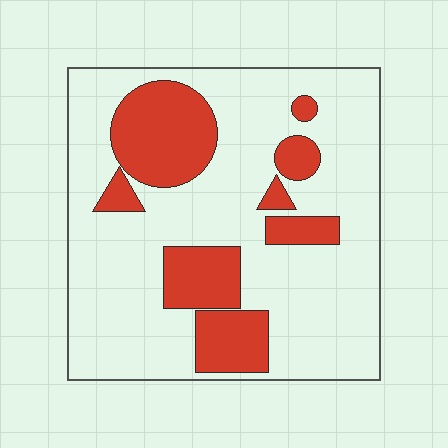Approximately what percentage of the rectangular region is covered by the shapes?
Approximately 25%.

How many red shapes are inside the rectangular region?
8.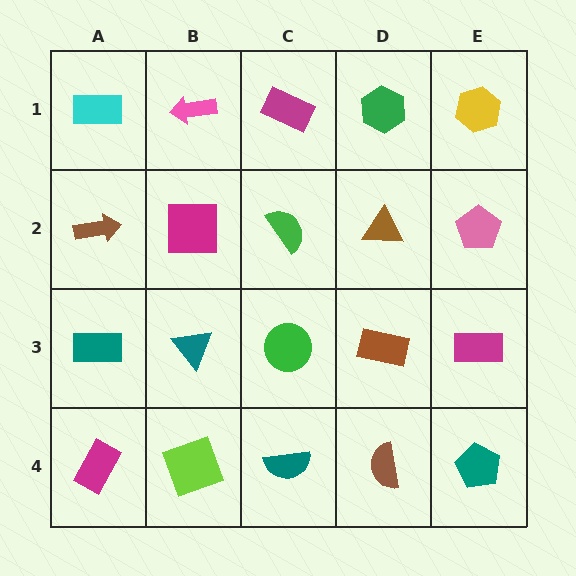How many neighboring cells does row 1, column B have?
3.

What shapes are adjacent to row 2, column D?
A green hexagon (row 1, column D), a brown rectangle (row 3, column D), a green semicircle (row 2, column C), a pink pentagon (row 2, column E).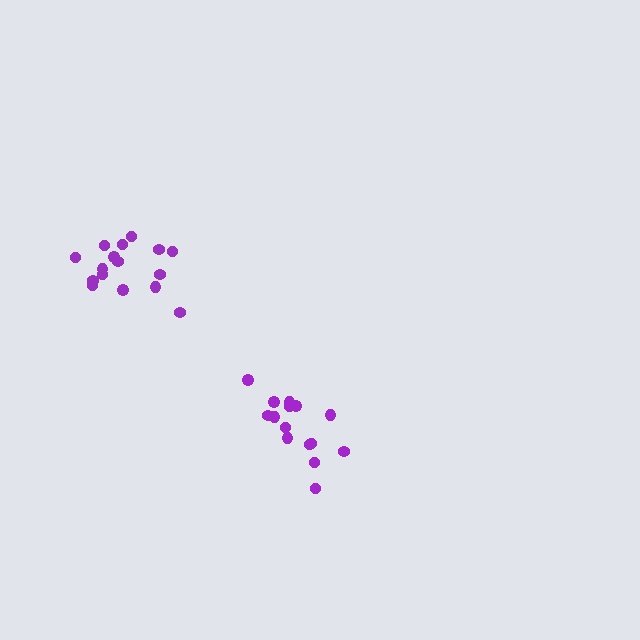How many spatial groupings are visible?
There are 2 spatial groupings.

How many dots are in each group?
Group 1: 16 dots, Group 2: 15 dots (31 total).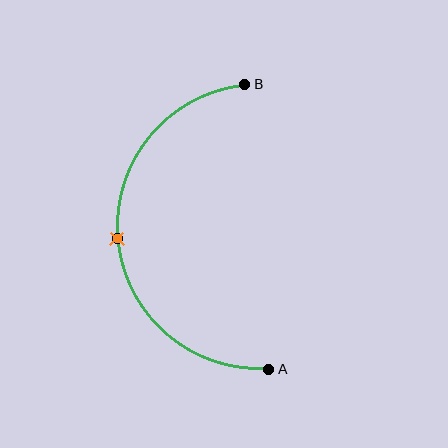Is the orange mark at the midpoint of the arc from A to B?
Yes. The orange mark lies on the arc at equal arc-length from both A and B — it is the arc midpoint.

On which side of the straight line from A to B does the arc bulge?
The arc bulges to the left of the straight line connecting A and B.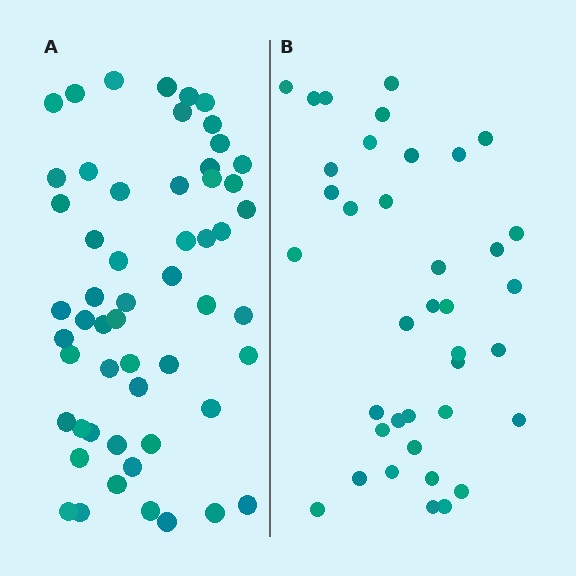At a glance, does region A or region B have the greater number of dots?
Region A (the left region) has more dots.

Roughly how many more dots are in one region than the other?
Region A has approximately 15 more dots than region B.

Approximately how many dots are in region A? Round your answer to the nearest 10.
About 60 dots. (The exact count is 55, which rounds to 60.)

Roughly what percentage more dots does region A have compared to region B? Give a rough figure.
About 45% more.